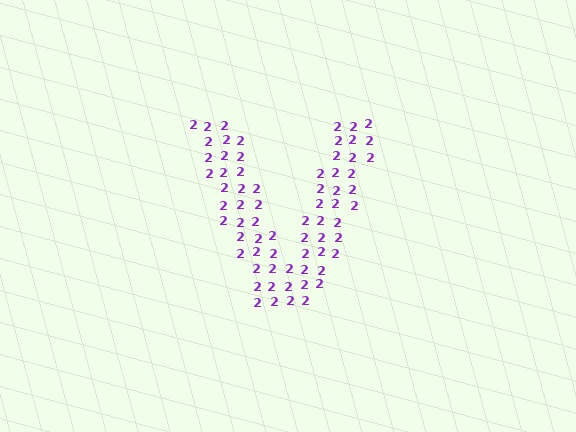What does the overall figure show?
The overall figure shows the letter V.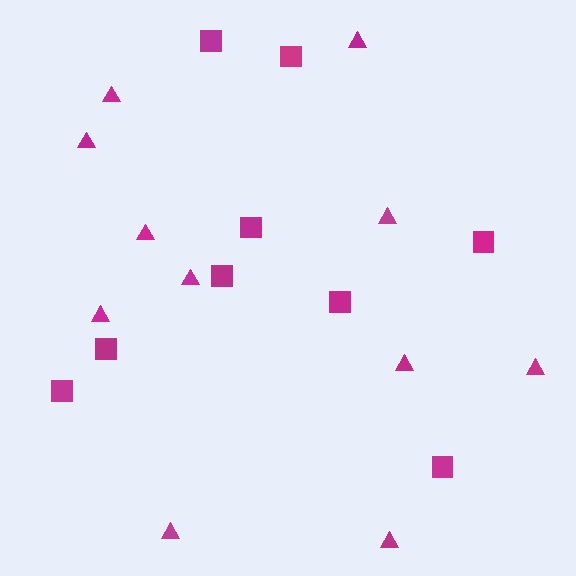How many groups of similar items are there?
There are 2 groups: one group of squares (9) and one group of triangles (11).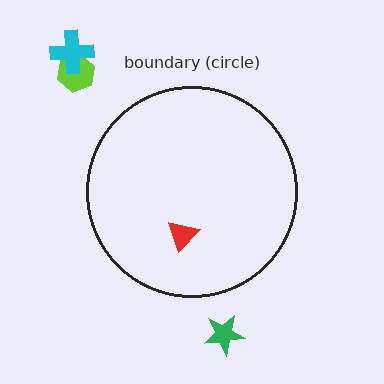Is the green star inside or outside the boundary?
Outside.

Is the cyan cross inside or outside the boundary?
Outside.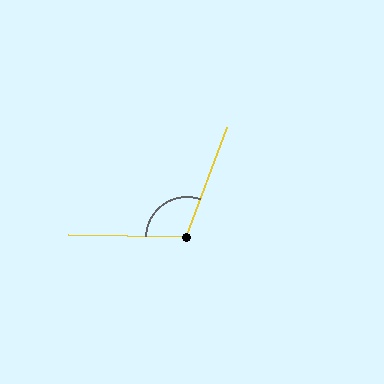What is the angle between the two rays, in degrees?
Approximately 109 degrees.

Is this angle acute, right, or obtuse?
It is obtuse.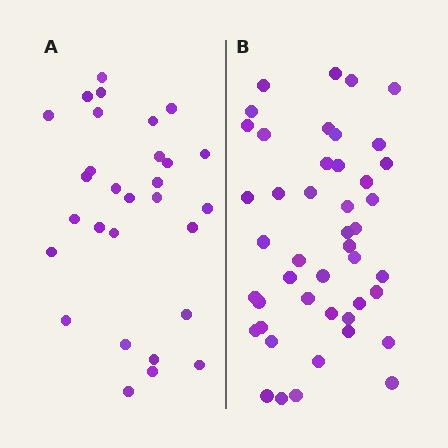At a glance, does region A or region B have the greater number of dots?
Region B (the right region) has more dots.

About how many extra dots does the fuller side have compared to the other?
Region B has approximately 15 more dots than region A.